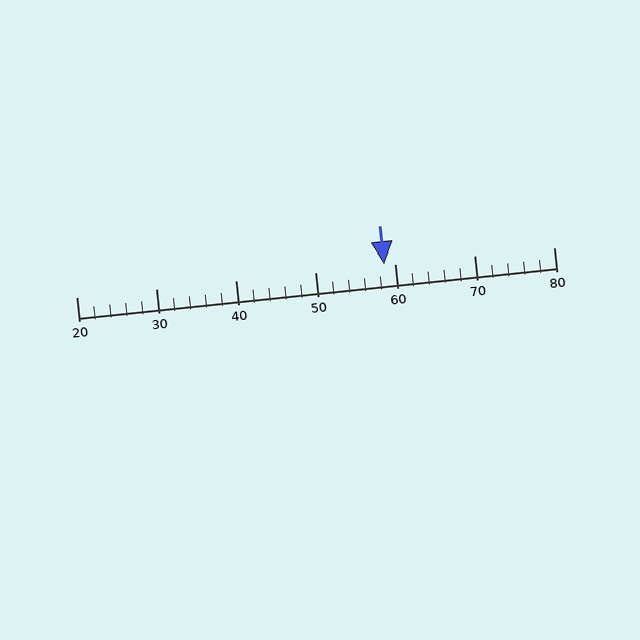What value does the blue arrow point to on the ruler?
The blue arrow points to approximately 59.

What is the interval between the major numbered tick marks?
The major tick marks are spaced 10 units apart.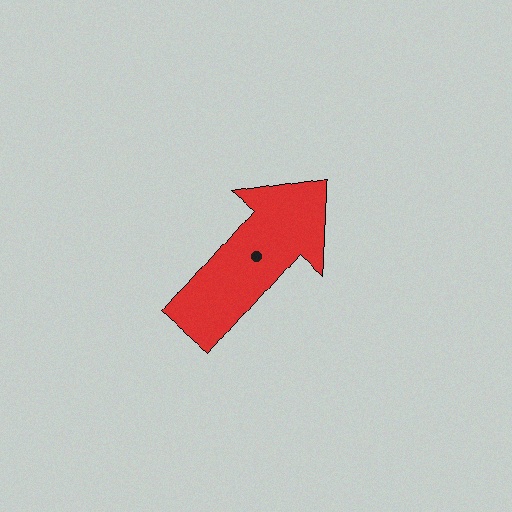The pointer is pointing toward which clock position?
Roughly 1 o'clock.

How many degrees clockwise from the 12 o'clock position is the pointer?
Approximately 41 degrees.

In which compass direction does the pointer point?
Northeast.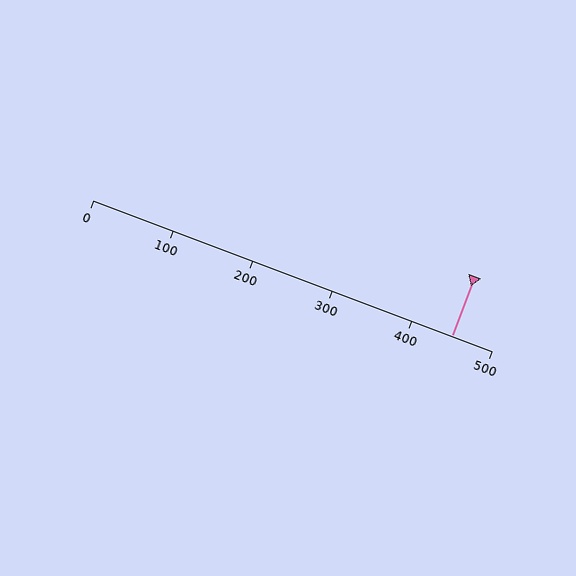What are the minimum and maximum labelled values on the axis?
The axis runs from 0 to 500.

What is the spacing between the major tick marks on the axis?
The major ticks are spaced 100 apart.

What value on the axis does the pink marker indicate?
The marker indicates approximately 450.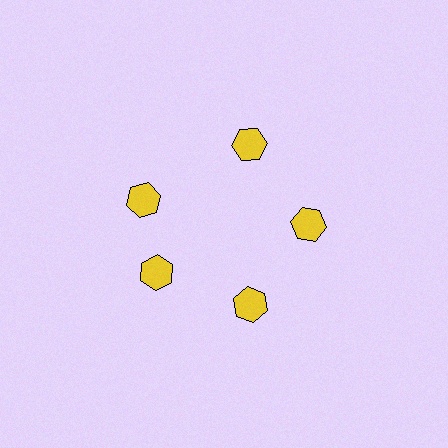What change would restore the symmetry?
The symmetry would be restored by rotating it back into even spacing with its neighbors so that all 5 hexagons sit at equal angles and equal distance from the center.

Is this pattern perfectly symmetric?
No. The 5 yellow hexagons are arranged in a ring, but one element near the 10 o'clock position is rotated out of alignment along the ring, breaking the 5-fold rotational symmetry.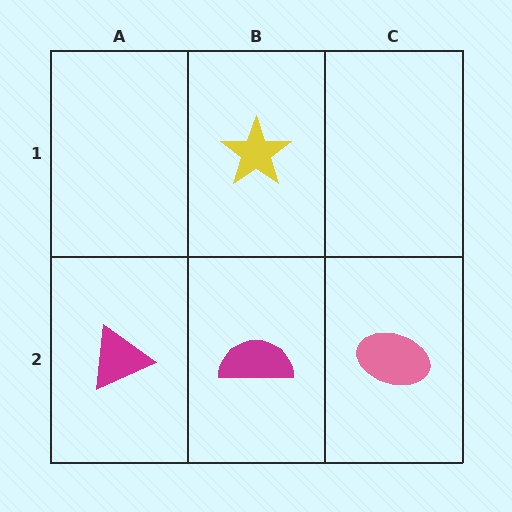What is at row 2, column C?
A pink ellipse.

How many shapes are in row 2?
3 shapes.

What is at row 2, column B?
A magenta semicircle.